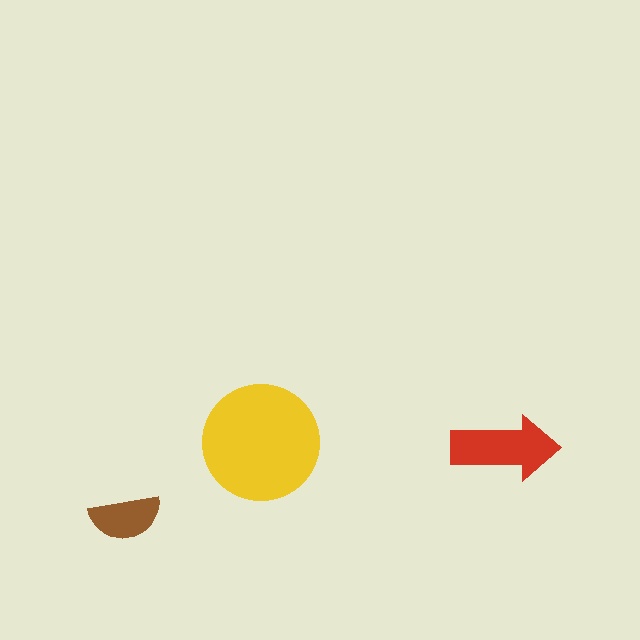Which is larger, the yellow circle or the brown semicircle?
The yellow circle.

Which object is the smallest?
The brown semicircle.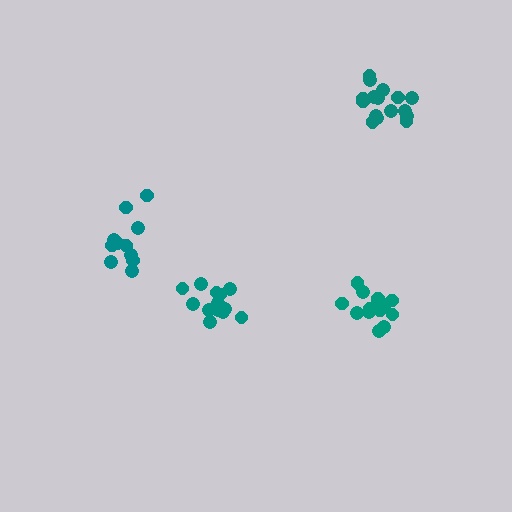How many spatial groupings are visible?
There are 4 spatial groupings.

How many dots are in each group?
Group 1: 14 dots, Group 2: 13 dots, Group 3: 16 dots, Group 4: 11 dots (54 total).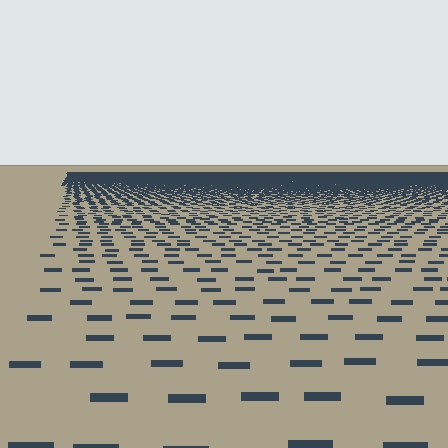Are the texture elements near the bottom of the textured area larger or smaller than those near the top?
Larger. Near the bottom, elements are closer to the viewer and appear at a bigger on-screen size.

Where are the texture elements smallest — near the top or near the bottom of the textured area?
Near the top.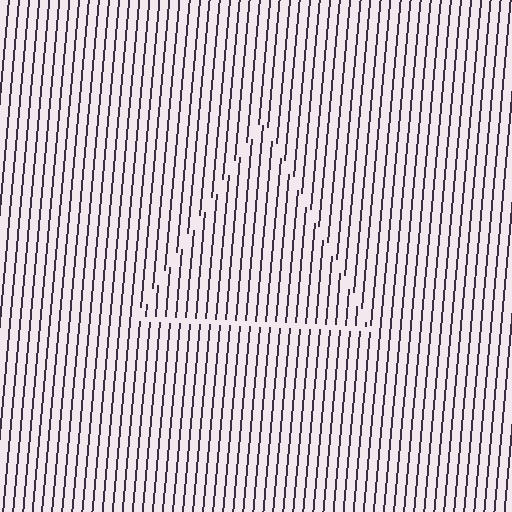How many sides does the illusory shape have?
3 sides — the line-ends trace a triangle.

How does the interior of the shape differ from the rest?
The interior of the shape contains the same grating, shifted by half a period — the contour is defined by the phase discontinuity where line-ends from the inner and outer gratings abut.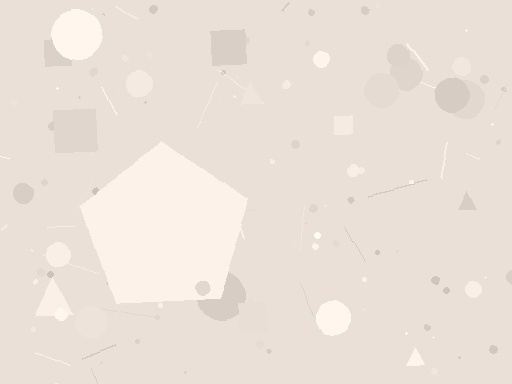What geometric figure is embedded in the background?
A pentagon is embedded in the background.